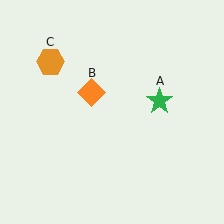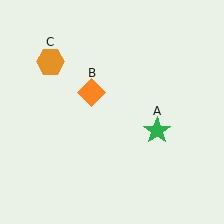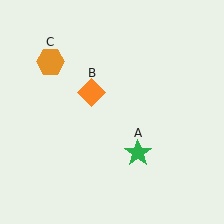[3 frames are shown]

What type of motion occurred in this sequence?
The green star (object A) rotated clockwise around the center of the scene.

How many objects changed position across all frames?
1 object changed position: green star (object A).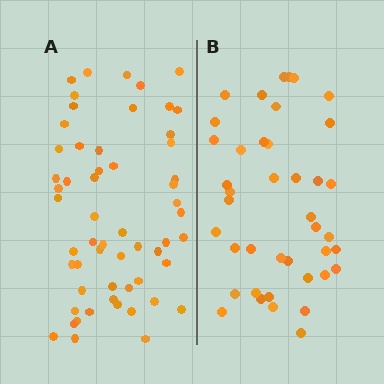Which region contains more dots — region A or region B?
Region A (the left region) has more dots.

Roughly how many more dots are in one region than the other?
Region A has approximately 15 more dots than region B.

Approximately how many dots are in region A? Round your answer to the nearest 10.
About 60 dots. (The exact count is 57, which rounds to 60.)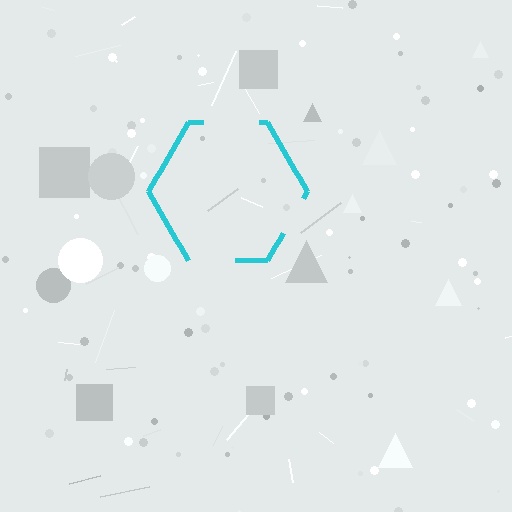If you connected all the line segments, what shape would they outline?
They would outline a hexagon.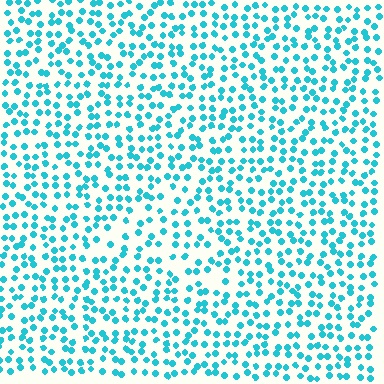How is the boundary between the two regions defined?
The boundary is defined by a change in element density (approximately 1.4x ratio). All elements are the same color, size, and shape.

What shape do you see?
I see a triangle.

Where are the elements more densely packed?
The elements are more densely packed outside the triangle boundary.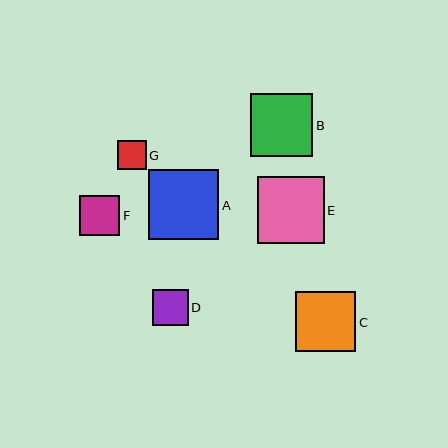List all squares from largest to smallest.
From largest to smallest: A, E, B, C, F, D, G.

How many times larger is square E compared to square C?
Square E is approximately 1.1 times the size of square C.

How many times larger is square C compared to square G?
Square C is approximately 2.1 times the size of square G.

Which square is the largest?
Square A is the largest with a size of approximately 70 pixels.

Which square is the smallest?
Square G is the smallest with a size of approximately 29 pixels.